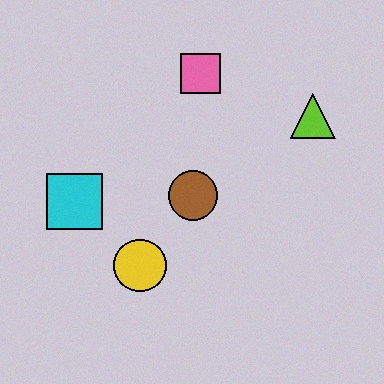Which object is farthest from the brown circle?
The lime triangle is farthest from the brown circle.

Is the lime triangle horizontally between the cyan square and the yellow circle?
No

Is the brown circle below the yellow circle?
No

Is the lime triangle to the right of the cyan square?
Yes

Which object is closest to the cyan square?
The yellow circle is closest to the cyan square.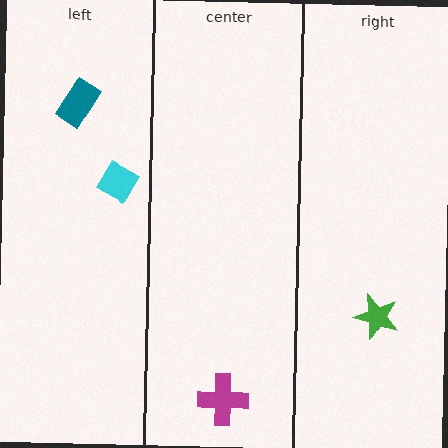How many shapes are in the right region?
1.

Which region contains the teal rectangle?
The left region.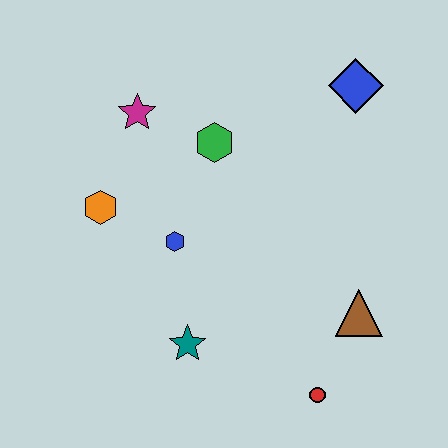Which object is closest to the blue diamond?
The green hexagon is closest to the blue diamond.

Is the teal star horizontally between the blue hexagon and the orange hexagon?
No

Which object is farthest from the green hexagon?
The red circle is farthest from the green hexagon.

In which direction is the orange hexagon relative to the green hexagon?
The orange hexagon is to the left of the green hexagon.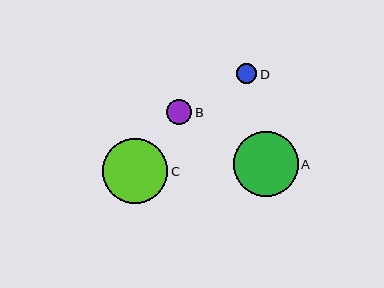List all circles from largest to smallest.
From largest to smallest: C, A, B, D.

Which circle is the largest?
Circle C is the largest with a size of approximately 65 pixels.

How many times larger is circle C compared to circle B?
Circle C is approximately 2.6 times the size of circle B.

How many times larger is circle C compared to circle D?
Circle C is approximately 3.2 times the size of circle D.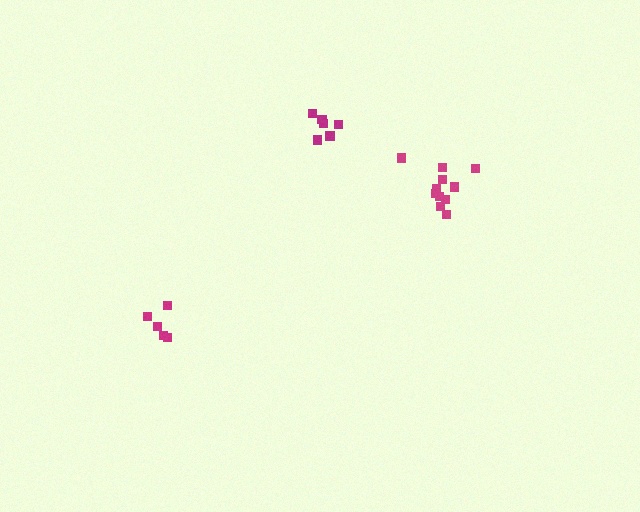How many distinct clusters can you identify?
There are 3 distinct clusters.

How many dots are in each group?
Group 1: 5 dots, Group 2: 11 dots, Group 3: 6 dots (22 total).